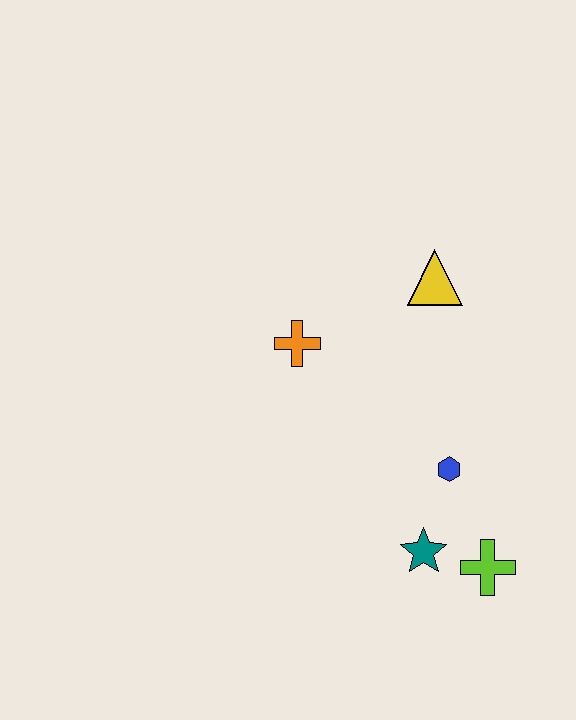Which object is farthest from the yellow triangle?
The lime cross is farthest from the yellow triangle.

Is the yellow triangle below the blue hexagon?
No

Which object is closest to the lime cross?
The teal star is closest to the lime cross.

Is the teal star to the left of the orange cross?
No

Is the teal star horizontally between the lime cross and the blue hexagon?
No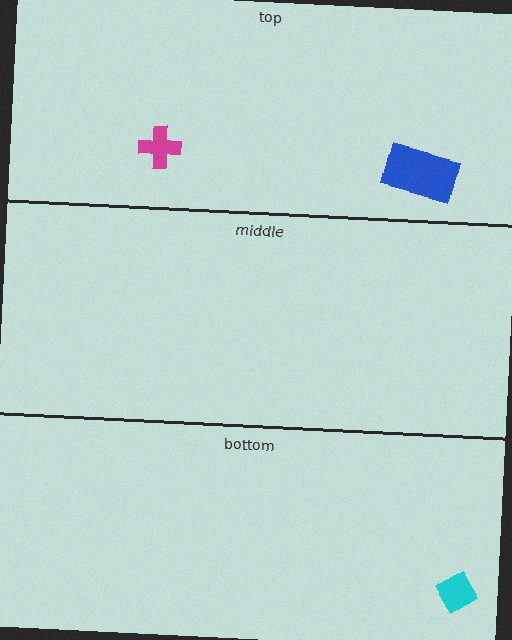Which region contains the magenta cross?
The top region.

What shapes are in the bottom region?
The cyan diamond.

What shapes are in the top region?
The blue rectangle, the magenta cross.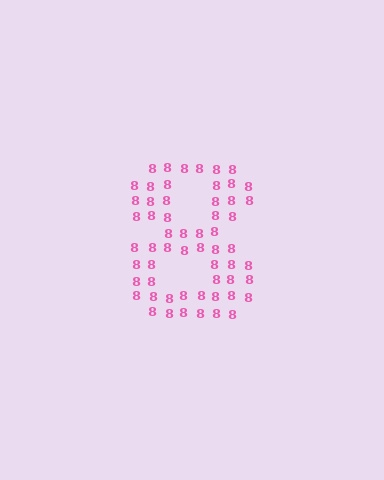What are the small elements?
The small elements are digit 8's.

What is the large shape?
The large shape is the digit 8.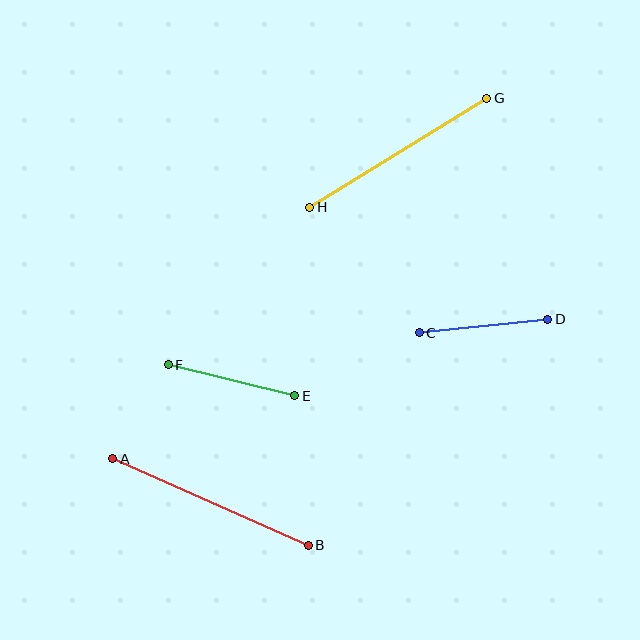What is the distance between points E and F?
The distance is approximately 130 pixels.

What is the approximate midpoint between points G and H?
The midpoint is at approximately (398, 153) pixels.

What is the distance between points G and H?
The distance is approximately 208 pixels.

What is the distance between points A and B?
The distance is approximately 214 pixels.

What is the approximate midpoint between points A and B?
The midpoint is at approximately (211, 502) pixels.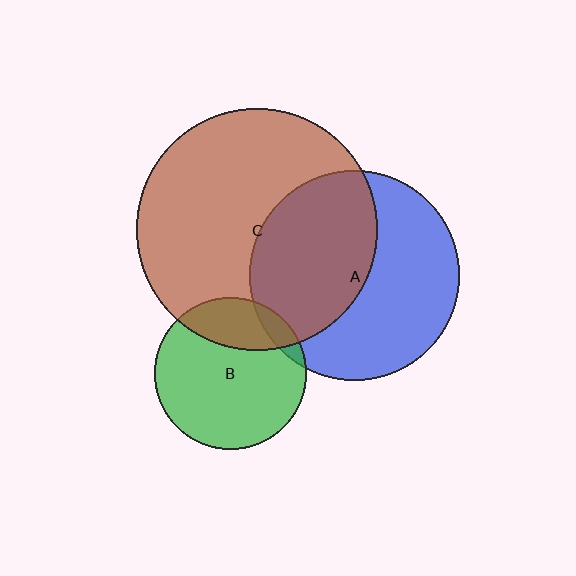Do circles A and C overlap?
Yes.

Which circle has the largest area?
Circle C (brown).